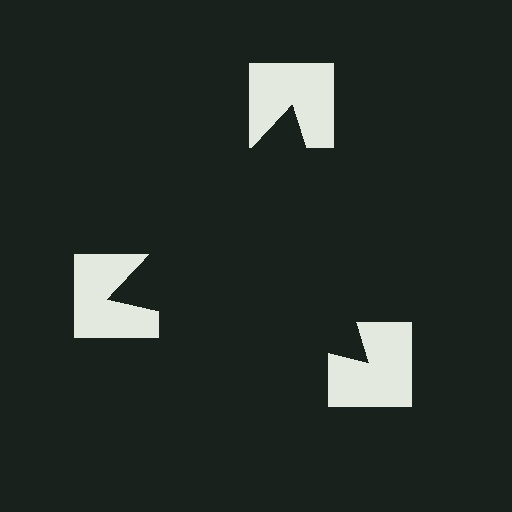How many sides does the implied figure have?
3 sides.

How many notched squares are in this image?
There are 3 — one at each vertex of the illusory triangle.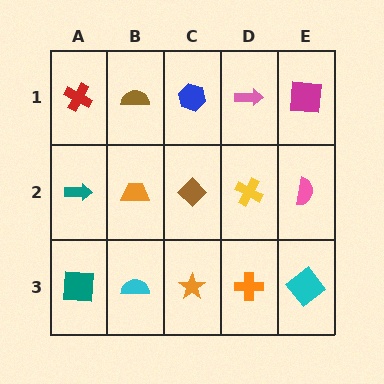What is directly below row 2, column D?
An orange cross.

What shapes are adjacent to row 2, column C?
A blue hexagon (row 1, column C), an orange star (row 3, column C), an orange trapezoid (row 2, column B), a yellow cross (row 2, column D).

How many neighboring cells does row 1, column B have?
3.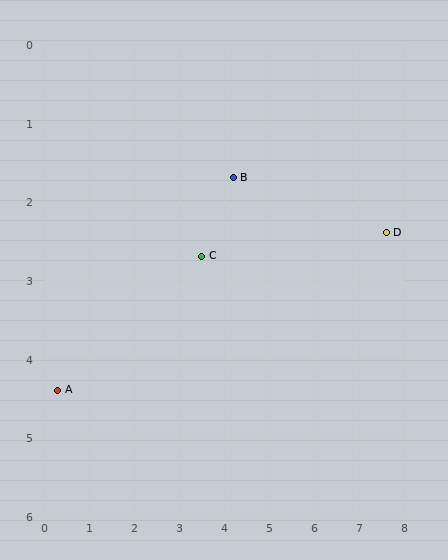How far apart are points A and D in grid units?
Points A and D are about 7.6 grid units apart.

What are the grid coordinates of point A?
Point A is at approximately (0.3, 4.4).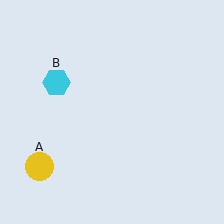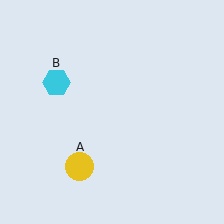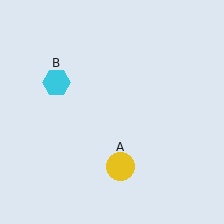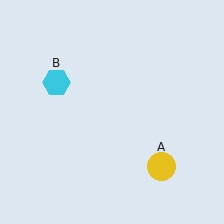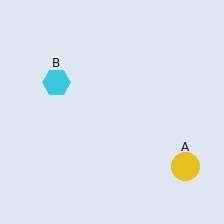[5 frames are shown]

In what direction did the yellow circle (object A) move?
The yellow circle (object A) moved right.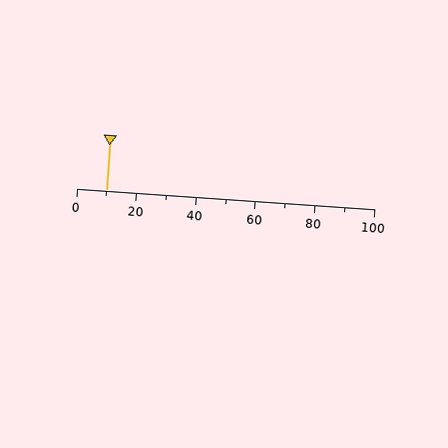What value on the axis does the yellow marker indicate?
The marker indicates approximately 10.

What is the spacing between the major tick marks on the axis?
The major ticks are spaced 20 apart.